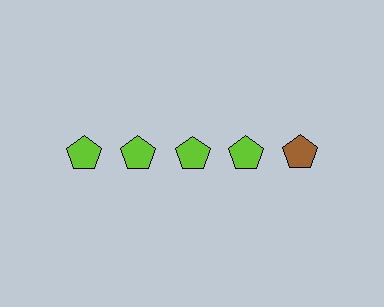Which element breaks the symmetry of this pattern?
The brown pentagon in the top row, rightmost column breaks the symmetry. All other shapes are lime pentagons.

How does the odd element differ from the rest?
It has a different color: brown instead of lime.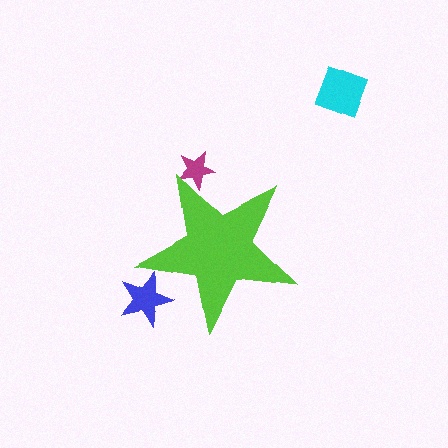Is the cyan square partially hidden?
No, the cyan square is fully visible.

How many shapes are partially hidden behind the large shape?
2 shapes are partially hidden.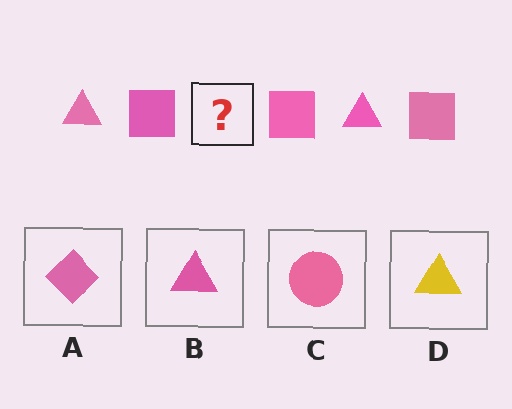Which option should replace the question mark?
Option B.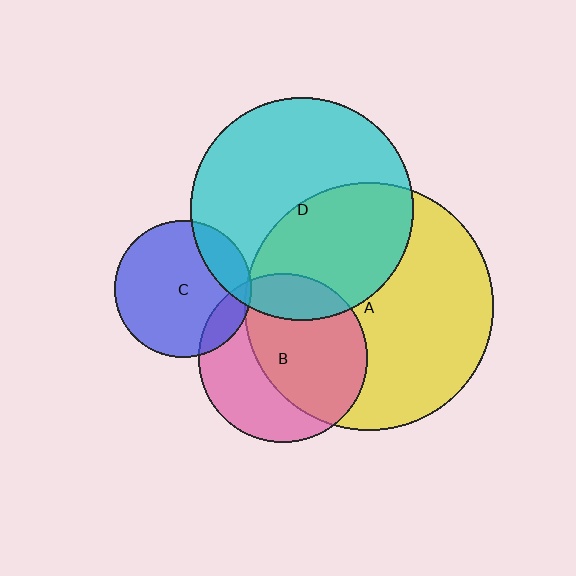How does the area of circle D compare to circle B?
Approximately 1.8 times.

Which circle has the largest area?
Circle A (yellow).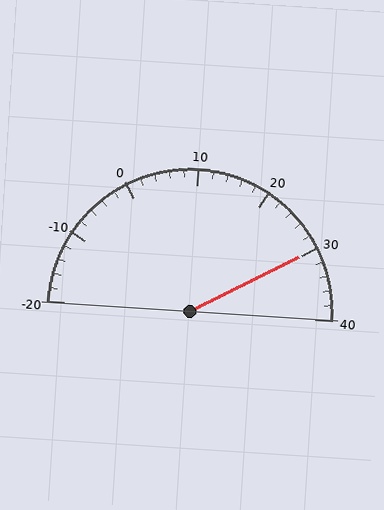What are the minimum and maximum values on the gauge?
The gauge ranges from -20 to 40.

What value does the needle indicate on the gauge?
The needle indicates approximately 30.